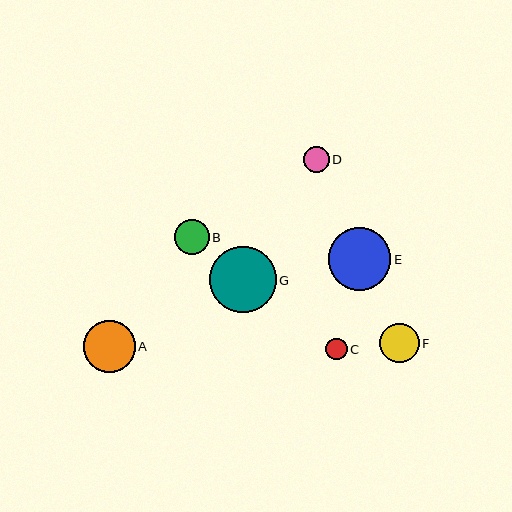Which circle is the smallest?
Circle C is the smallest with a size of approximately 22 pixels.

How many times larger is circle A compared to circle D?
Circle A is approximately 2.0 times the size of circle D.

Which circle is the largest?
Circle G is the largest with a size of approximately 66 pixels.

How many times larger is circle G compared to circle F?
Circle G is approximately 1.7 times the size of circle F.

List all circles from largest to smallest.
From largest to smallest: G, E, A, F, B, D, C.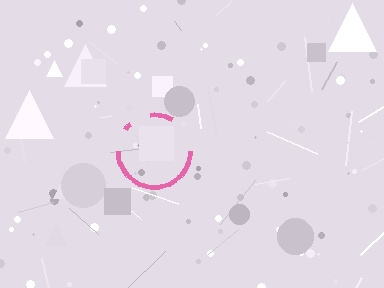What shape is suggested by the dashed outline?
The dashed outline suggests a circle.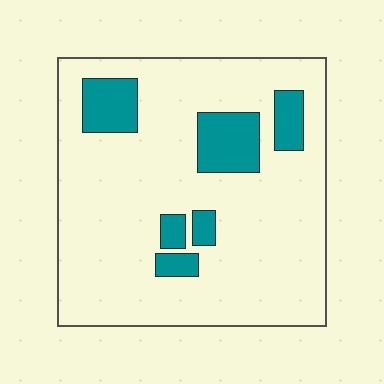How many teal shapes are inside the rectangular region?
6.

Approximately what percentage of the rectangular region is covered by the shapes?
Approximately 15%.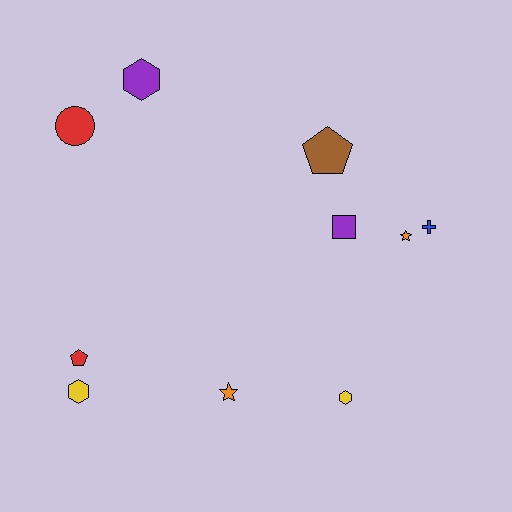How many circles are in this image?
There is 1 circle.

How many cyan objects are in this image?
There are no cyan objects.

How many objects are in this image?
There are 10 objects.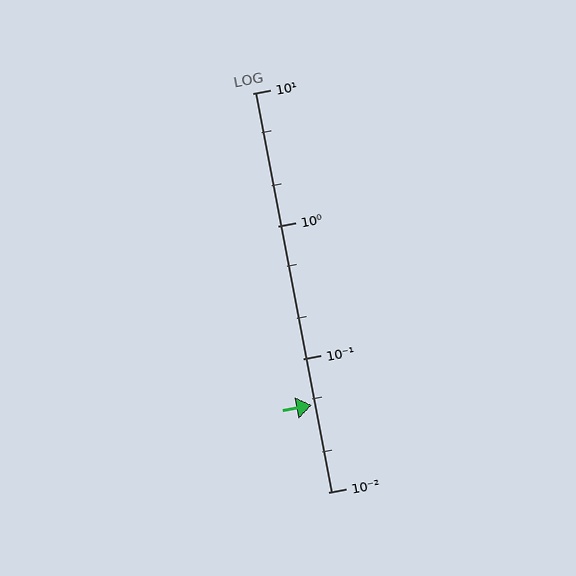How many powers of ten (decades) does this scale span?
The scale spans 3 decades, from 0.01 to 10.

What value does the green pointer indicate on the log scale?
The pointer indicates approximately 0.045.